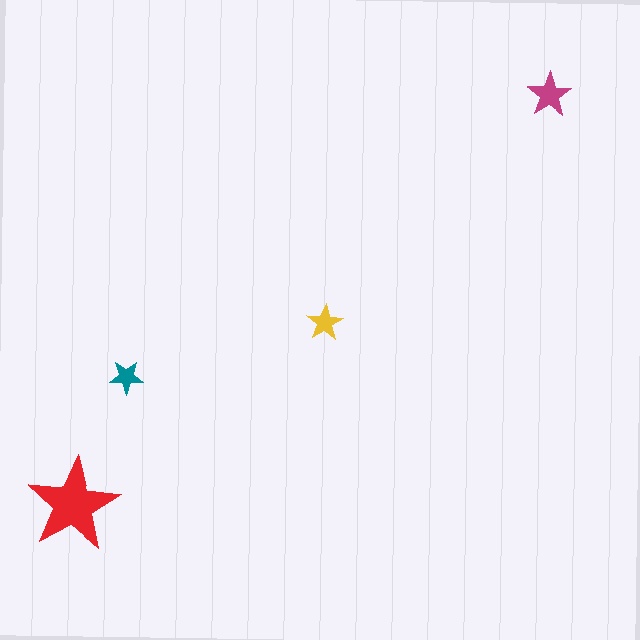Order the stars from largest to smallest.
the red one, the magenta one, the yellow one, the teal one.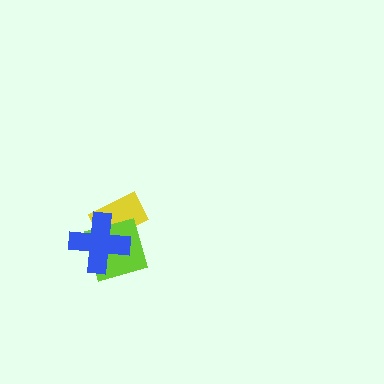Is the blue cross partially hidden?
No, no other shape covers it.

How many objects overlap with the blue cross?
2 objects overlap with the blue cross.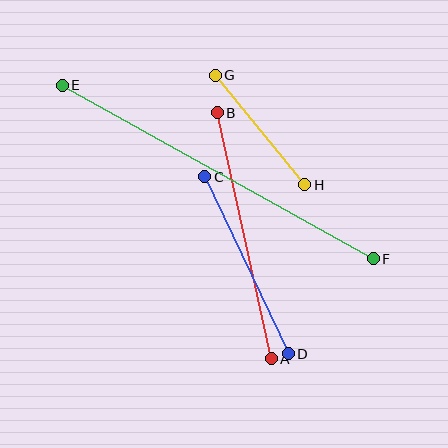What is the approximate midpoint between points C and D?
The midpoint is at approximately (247, 265) pixels.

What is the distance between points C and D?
The distance is approximately 196 pixels.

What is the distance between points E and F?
The distance is approximately 356 pixels.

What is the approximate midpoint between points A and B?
The midpoint is at approximately (244, 236) pixels.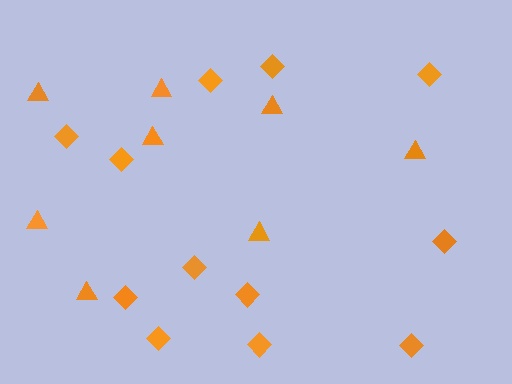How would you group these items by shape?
There are 2 groups: one group of triangles (8) and one group of diamonds (12).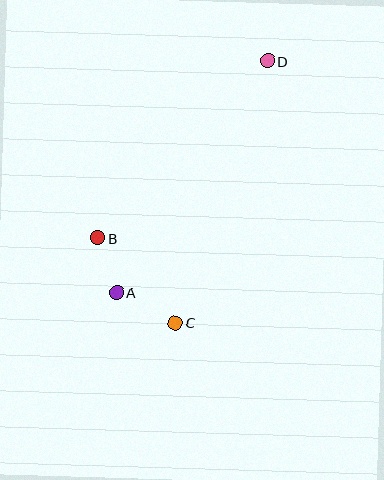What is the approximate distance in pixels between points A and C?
The distance between A and C is approximately 66 pixels.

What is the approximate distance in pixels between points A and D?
The distance between A and D is approximately 276 pixels.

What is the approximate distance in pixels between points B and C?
The distance between B and C is approximately 115 pixels.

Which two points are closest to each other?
Points A and B are closest to each other.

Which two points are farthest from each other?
Points C and D are farthest from each other.